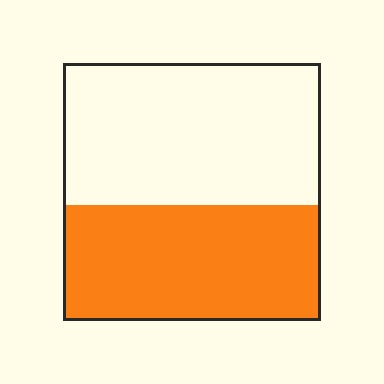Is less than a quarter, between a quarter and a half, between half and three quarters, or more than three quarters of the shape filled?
Between a quarter and a half.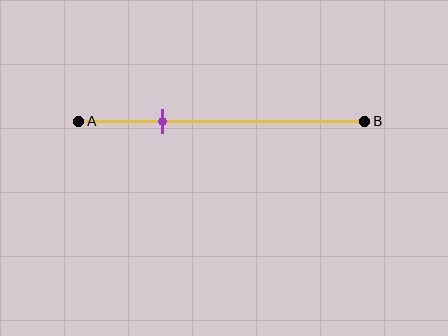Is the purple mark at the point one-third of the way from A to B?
No, the mark is at about 30% from A, not at the 33% one-third point.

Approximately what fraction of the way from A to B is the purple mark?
The purple mark is approximately 30% of the way from A to B.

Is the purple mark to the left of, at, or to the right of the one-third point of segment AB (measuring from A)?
The purple mark is to the left of the one-third point of segment AB.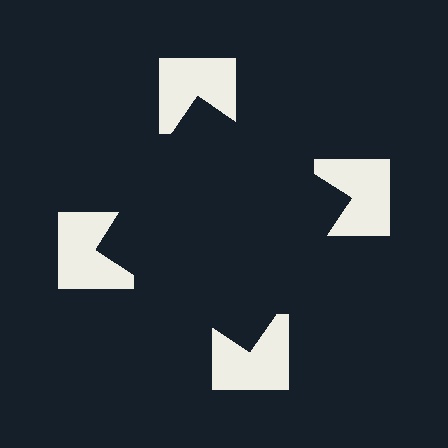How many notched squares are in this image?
There are 4 — one at each vertex of the illusory square.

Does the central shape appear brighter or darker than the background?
It typically appears slightly darker than the background, even though no actual brightness change is drawn.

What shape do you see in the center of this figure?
An illusory square — its edges are inferred from the aligned wedge cuts in the notched squares, not physically drawn.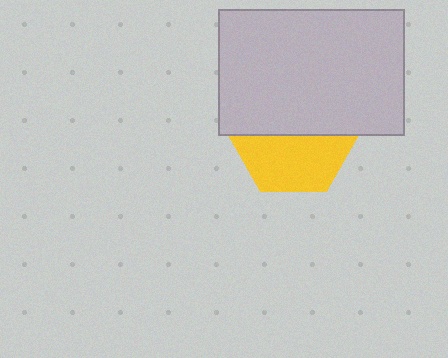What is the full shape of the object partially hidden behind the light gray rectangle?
The partially hidden object is a yellow hexagon.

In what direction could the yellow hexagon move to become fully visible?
The yellow hexagon could move down. That would shift it out from behind the light gray rectangle entirely.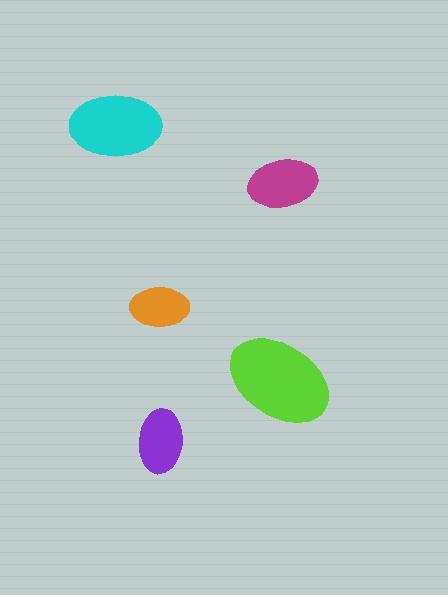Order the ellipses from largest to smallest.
the lime one, the cyan one, the magenta one, the purple one, the orange one.